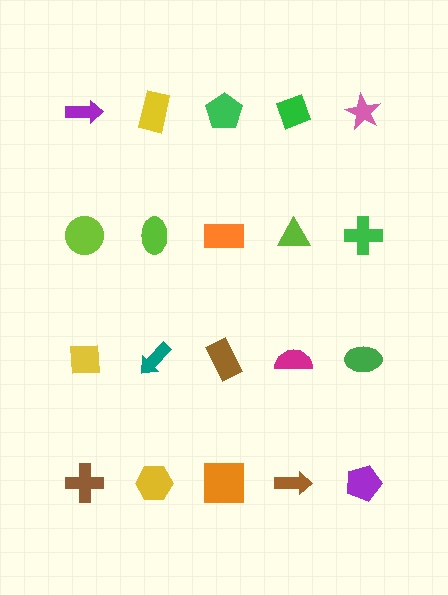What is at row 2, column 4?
A lime triangle.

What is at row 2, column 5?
A green cross.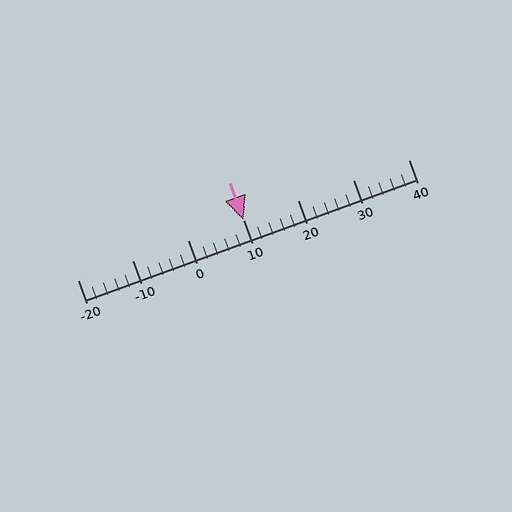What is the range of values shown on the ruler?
The ruler shows values from -20 to 40.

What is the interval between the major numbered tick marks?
The major tick marks are spaced 10 units apart.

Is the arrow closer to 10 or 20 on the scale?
The arrow is closer to 10.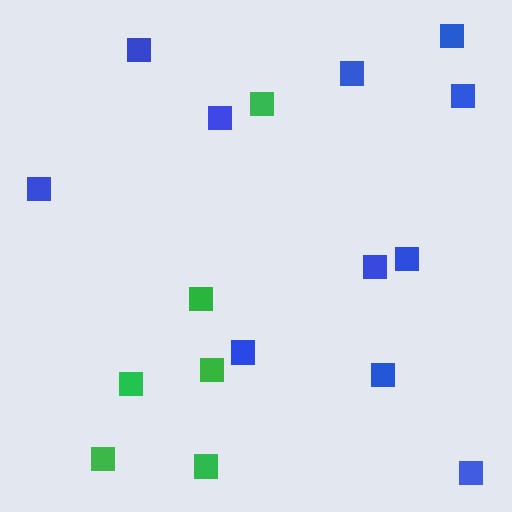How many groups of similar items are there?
There are 2 groups: one group of green squares (6) and one group of blue squares (11).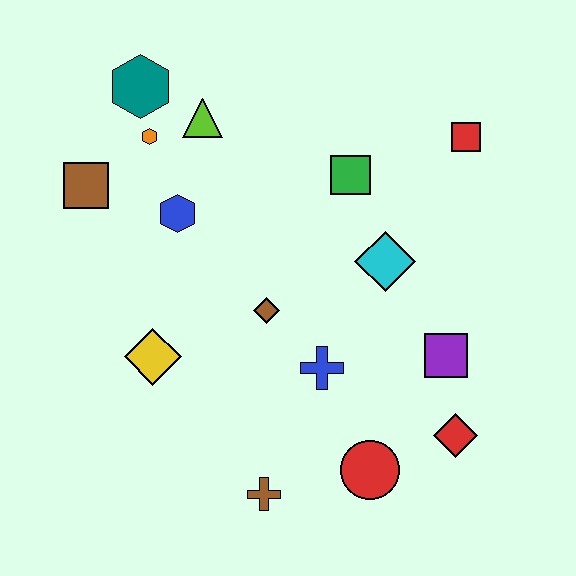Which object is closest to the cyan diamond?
The green square is closest to the cyan diamond.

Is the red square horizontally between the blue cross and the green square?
No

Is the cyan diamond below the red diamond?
No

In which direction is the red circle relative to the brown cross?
The red circle is to the right of the brown cross.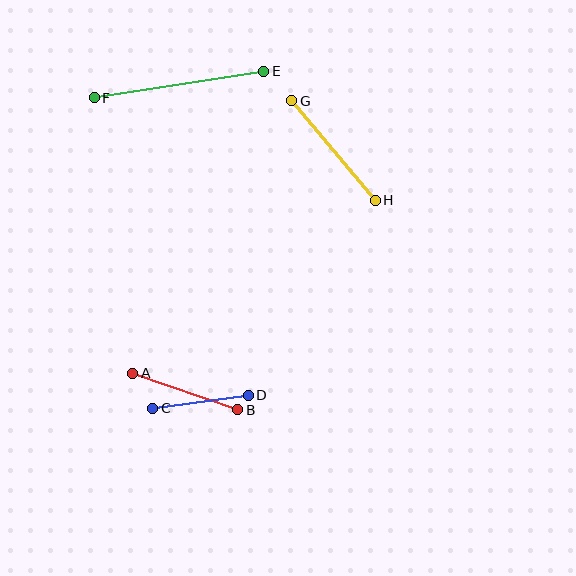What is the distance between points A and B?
The distance is approximately 111 pixels.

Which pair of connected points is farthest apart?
Points E and F are farthest apart.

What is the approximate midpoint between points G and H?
The midpoint is at approximately (333, 150) pixels.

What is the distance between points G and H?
The distance is approximately 130 pixels.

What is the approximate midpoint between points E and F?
The midpoint is at approximately (179, 85) pixels.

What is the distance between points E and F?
The distance is approximately 172 pixels.